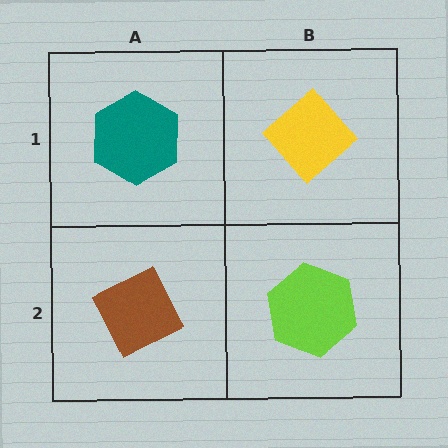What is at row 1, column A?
A teal hexagon.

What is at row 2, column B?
A lime hexagon.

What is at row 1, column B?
A yellow diamond.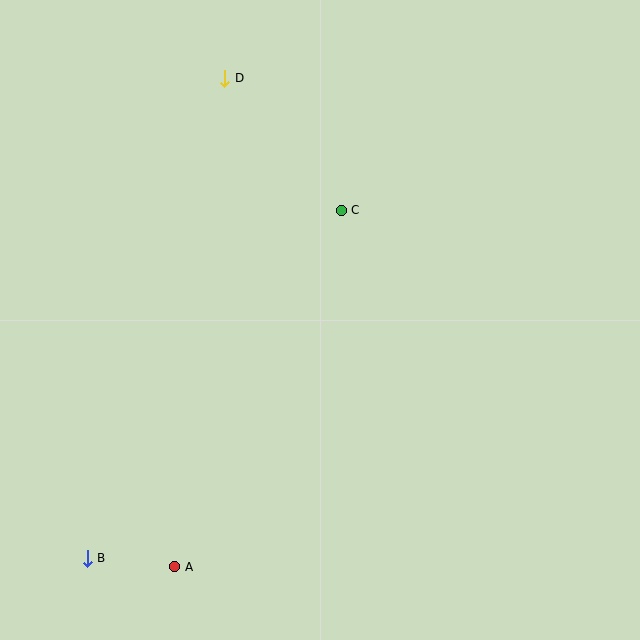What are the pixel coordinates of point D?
Point D is at (225, 78).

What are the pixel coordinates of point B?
Point B is at (87, 558).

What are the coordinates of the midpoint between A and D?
The midpoint between A and D is at (200, 323).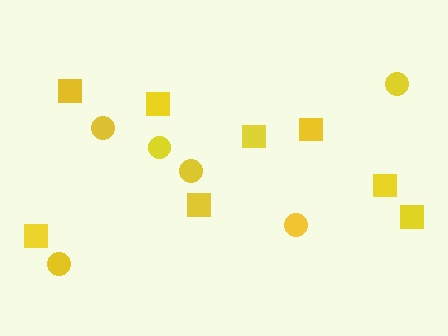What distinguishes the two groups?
There are 2 groups: one group of circles (6) and one group of squares (8).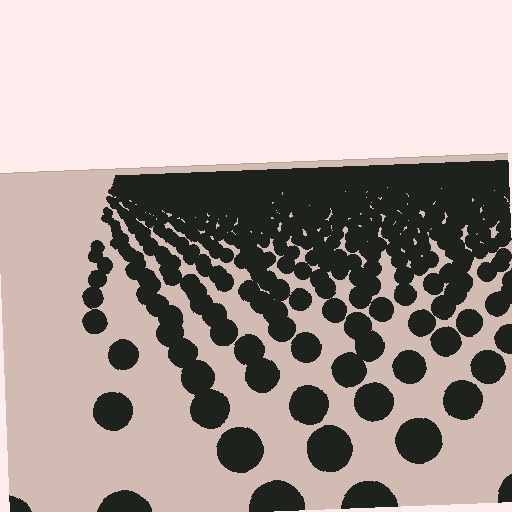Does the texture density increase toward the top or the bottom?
Density increases toward the top.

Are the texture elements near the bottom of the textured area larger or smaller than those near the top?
Larger. Near the bottom, elements are closer to the viewer and appear at a bigger on-screen size.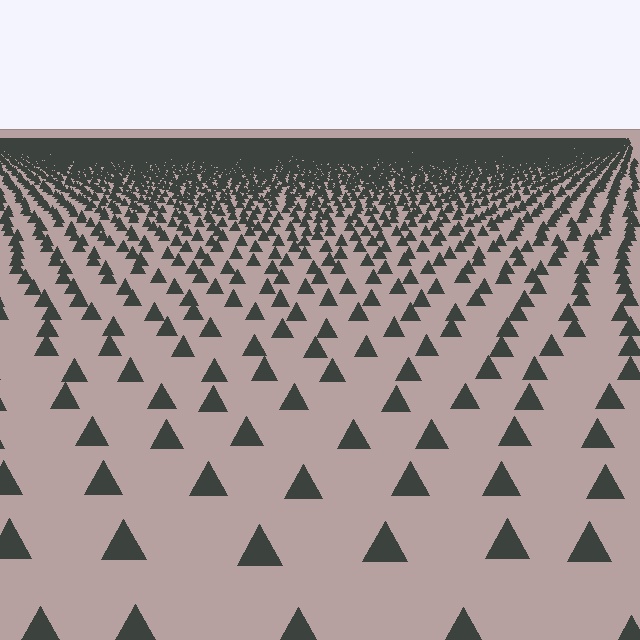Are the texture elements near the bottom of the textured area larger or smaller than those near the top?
Larger. Near the bottom, elements are closer to the viewer and appear at a bigger on-screen size.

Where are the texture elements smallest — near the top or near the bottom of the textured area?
Near the top.